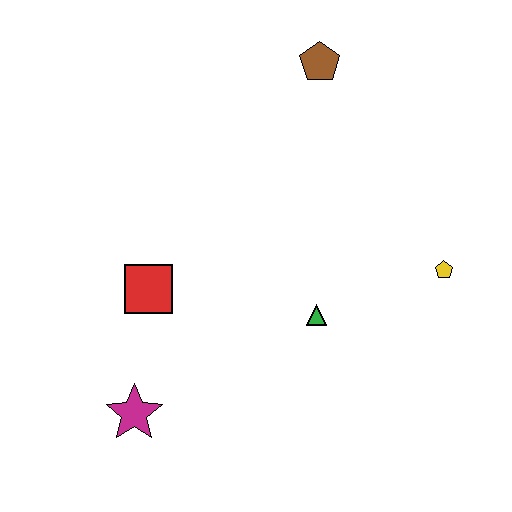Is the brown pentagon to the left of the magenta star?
No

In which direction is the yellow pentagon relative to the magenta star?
The yellow pentagon is to the right of the magenta star.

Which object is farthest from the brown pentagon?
The magenta star is farthest from the brown pentagon.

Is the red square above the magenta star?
Yes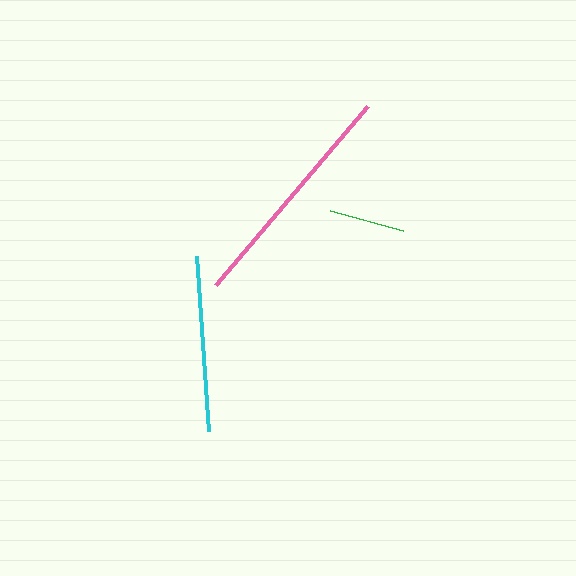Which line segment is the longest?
The pink line is the longest at approximately 235 pixels.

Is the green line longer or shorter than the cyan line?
The cyan line is longer than the green line.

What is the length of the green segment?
The green segment is approximately 76 pixels long.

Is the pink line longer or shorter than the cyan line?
The pink line is longer than the cyan line.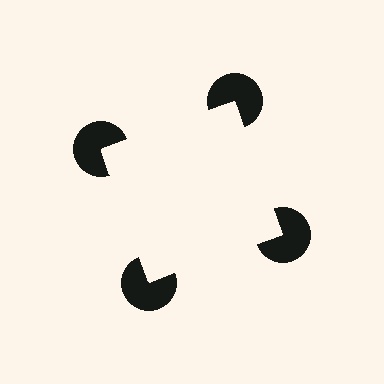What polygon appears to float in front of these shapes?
An illusory square — its edges are inferred from the aligned wedge cuts in the pac-man discs, not physically drawn.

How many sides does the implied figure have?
4 sides.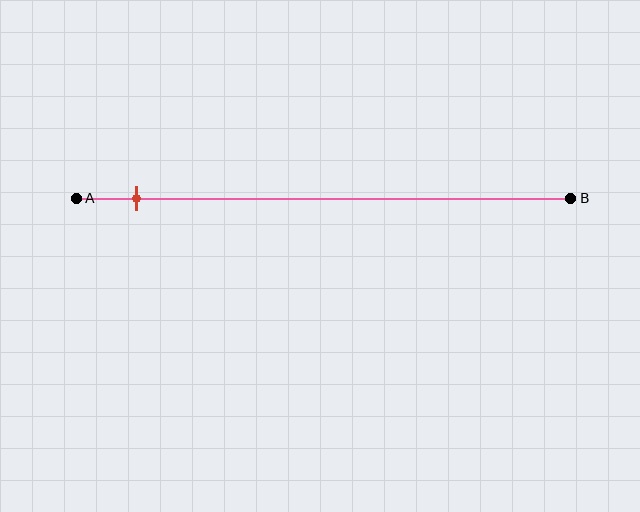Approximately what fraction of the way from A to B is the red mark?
The red mark is approximately 10% of the way from A to B.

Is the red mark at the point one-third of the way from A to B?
No, the mark is at about 10% from A, not at the 33% one-third point.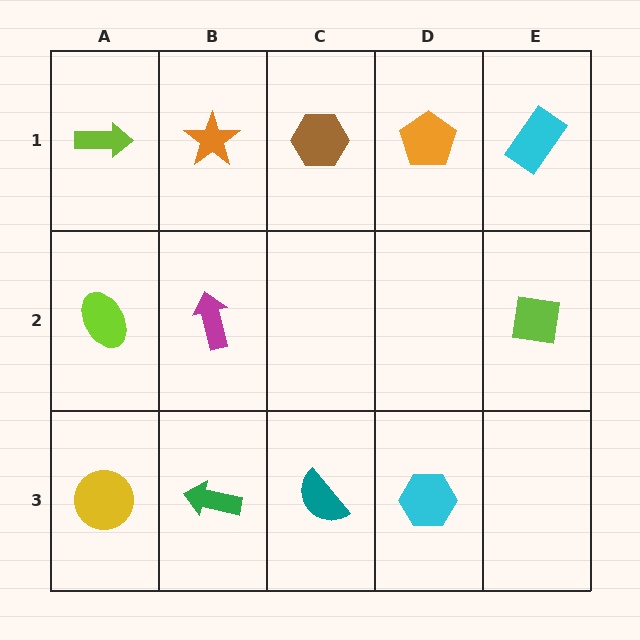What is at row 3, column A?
A yellow circle.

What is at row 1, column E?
A cyan rectangle.